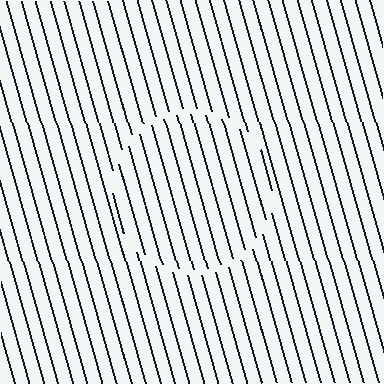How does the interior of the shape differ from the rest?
The interior of the shape contains the same grating, shifted by half a period — the contour is defined by the phase discontinuity where line-ends from the inner and outer gratings abut.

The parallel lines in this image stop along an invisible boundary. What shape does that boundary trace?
An illusory circle. The interior of the shape contains the same grating, shifted by half a period — the contour is defined by the phase discontinuity where line-ends from the inner and outer gratings abut.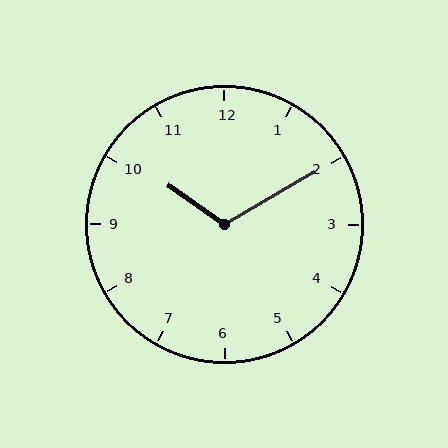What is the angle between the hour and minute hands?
Approximately 115 degrees.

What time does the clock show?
10:10.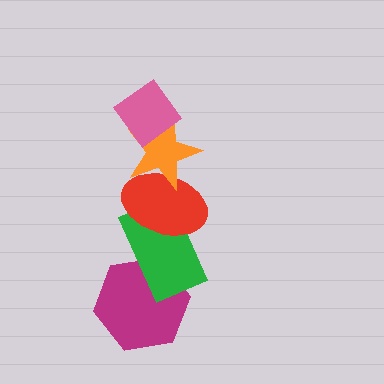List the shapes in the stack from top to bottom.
From top to bottom: the pink diamond, the orange star, the red ellipse, the green rectangle, the magenta hexagon.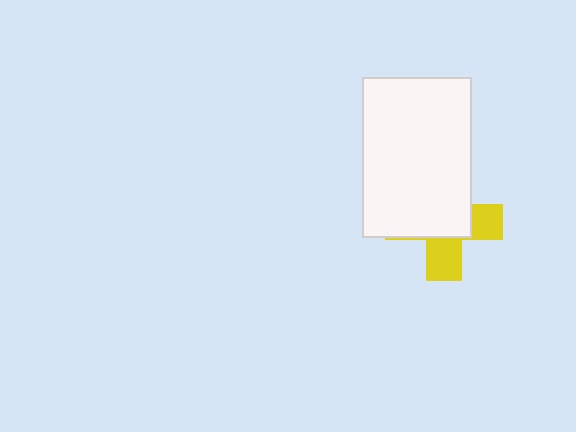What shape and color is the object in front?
The object in front is a white rectangle.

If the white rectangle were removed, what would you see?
You would see the complete yellow cross.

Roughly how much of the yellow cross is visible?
A small part of it is visible (roughly 39%).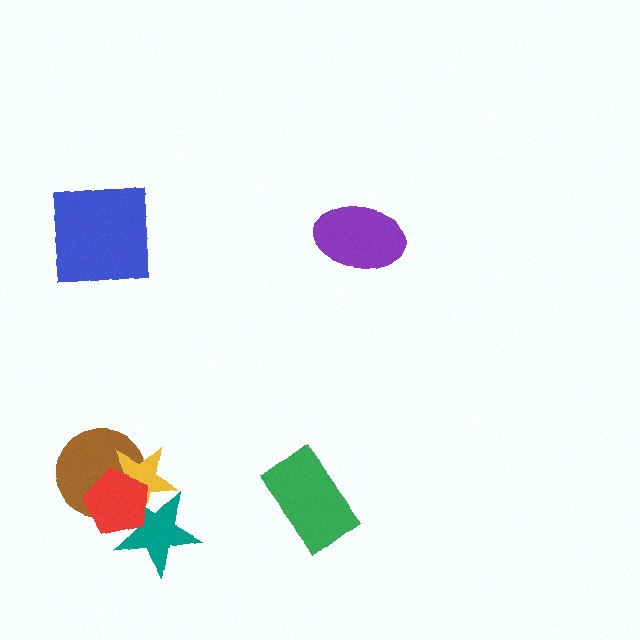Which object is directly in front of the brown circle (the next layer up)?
The yellow star is directly in front of the brown circle.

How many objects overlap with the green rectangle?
0 objects overlap with the green rectangle.